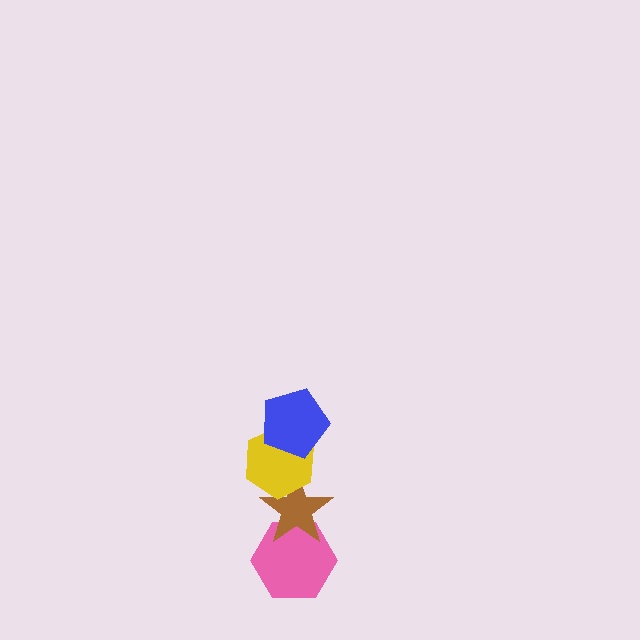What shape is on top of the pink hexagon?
The brown star is on top of the pink hexagon.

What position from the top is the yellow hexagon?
The yellow hexagon is 2nd from the top.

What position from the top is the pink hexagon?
The pink hexagon is 4th from the top.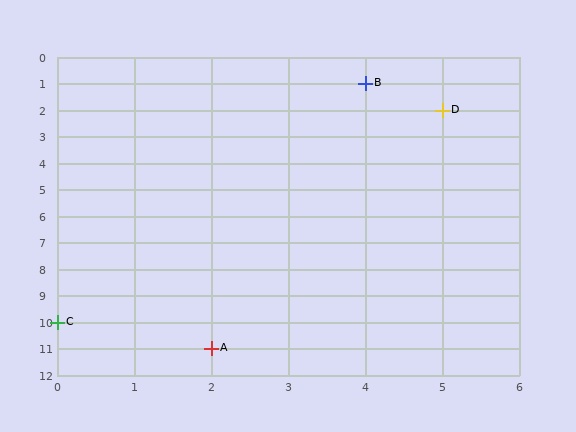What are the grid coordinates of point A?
Point A is at grid coordinates (2, 11).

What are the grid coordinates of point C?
Point C is at grid coordinates (0, 10).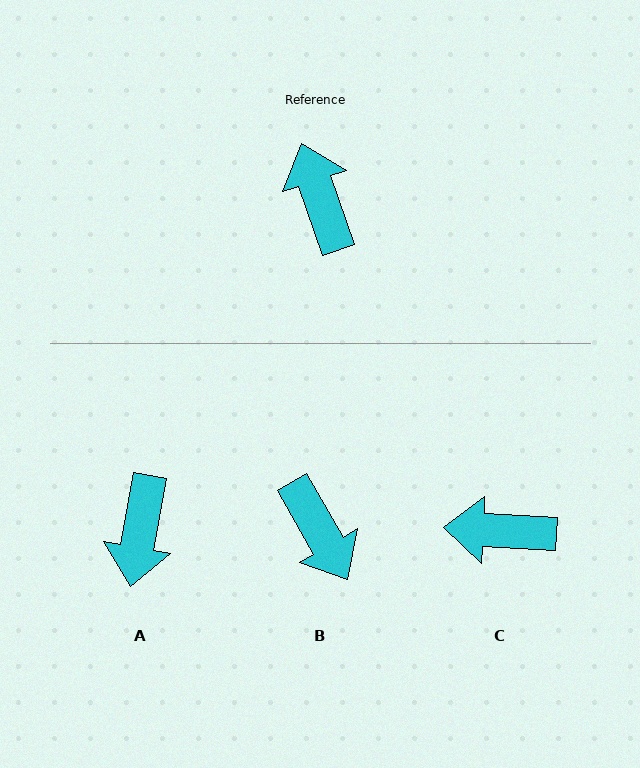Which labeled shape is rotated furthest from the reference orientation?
B, about 169 degrees away.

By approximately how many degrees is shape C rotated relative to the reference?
Approximately 68 degrees counter-clockwise.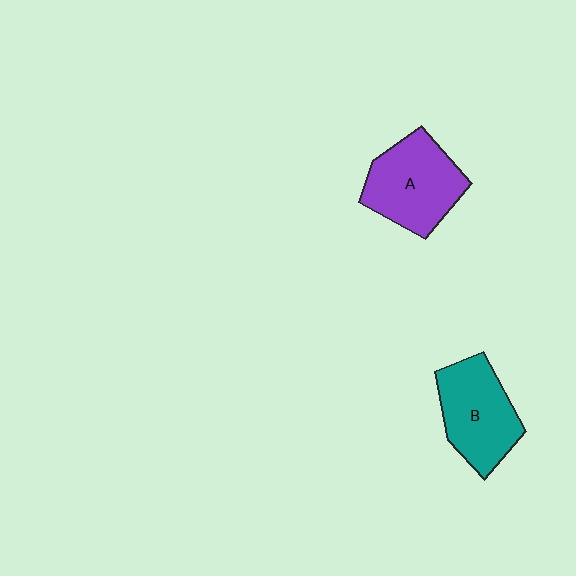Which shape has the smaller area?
Shape B (teal).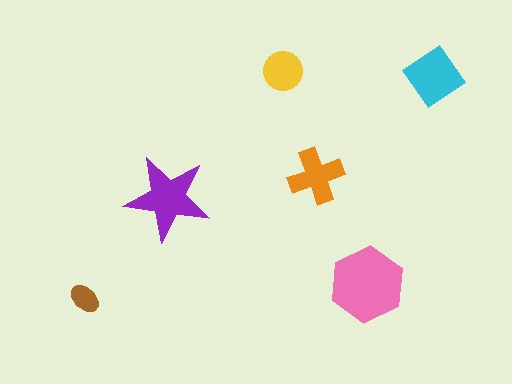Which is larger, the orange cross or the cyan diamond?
The cyan diamond.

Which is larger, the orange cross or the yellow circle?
The orange cross.